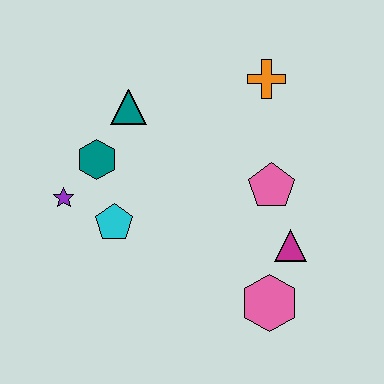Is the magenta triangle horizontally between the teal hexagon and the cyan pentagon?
No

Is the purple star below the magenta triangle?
No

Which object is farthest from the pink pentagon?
The purple star is farthest from the pink pentagon.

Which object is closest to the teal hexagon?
The purple star is closest to the teal hexagon.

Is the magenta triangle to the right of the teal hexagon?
Yes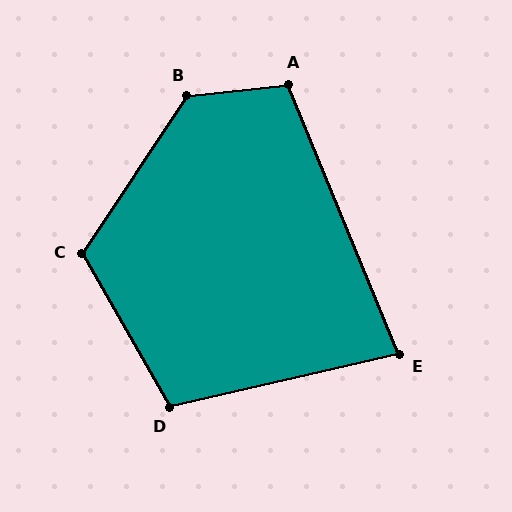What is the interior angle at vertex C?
Approximately 116 degrees (obtuse).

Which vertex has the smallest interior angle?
E, at approximately 81 degrees.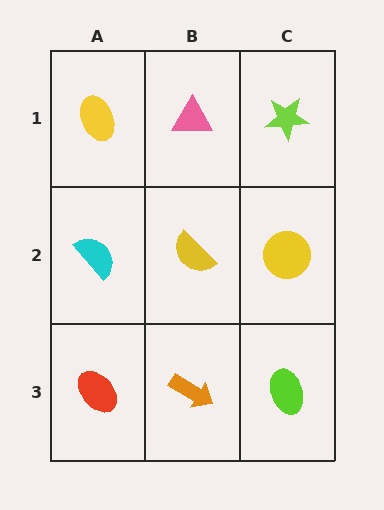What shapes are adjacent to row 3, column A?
A cyan semicircle (row 2, column A), an orange arrow (row 3, column B).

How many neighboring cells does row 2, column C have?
3.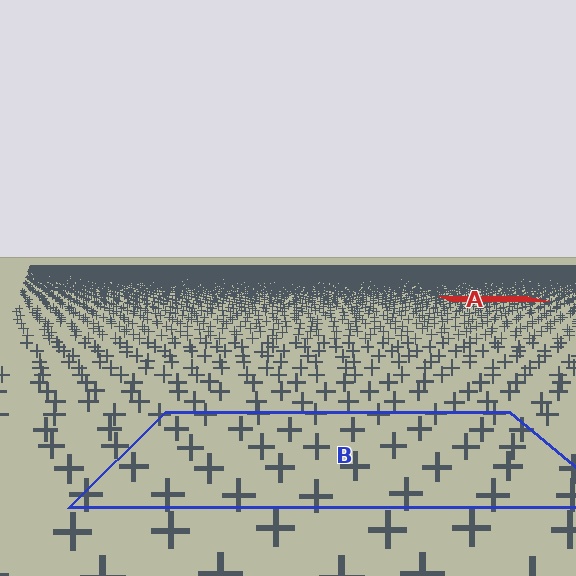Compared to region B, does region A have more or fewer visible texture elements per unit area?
Region A has more texture elements per unit area — they are packed more densely because it is farther away.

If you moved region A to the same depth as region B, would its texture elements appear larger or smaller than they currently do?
They would appear larger. At a closer depth, the same texture elements are projected at a bigger on-screen size.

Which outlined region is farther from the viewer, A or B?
Region A is farther from the viewer — the texture elements inside it appear smaller and more densely packed.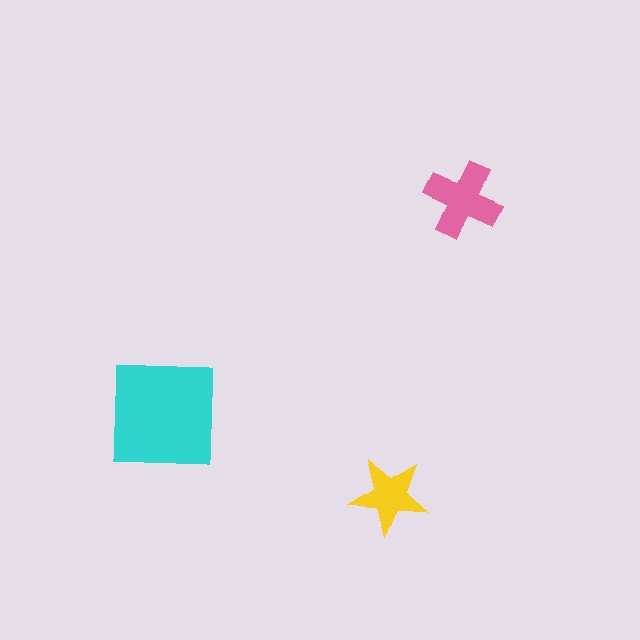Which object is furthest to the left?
The cyan square is leftmost.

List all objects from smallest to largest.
The yellow star, the pink cross, the cyan square.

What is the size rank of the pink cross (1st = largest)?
2nd.